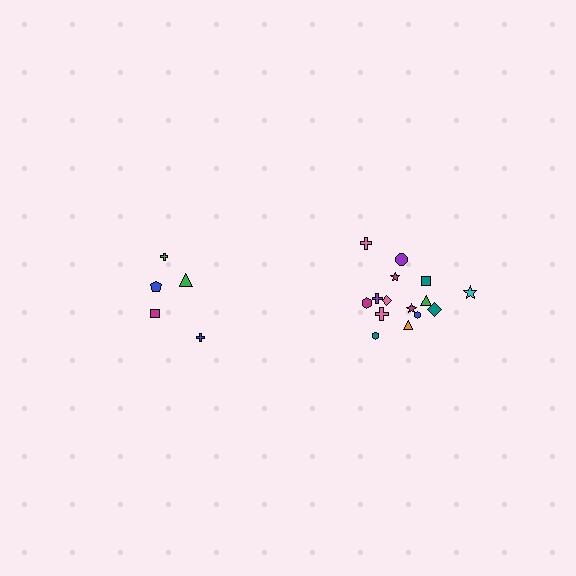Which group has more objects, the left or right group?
The right group.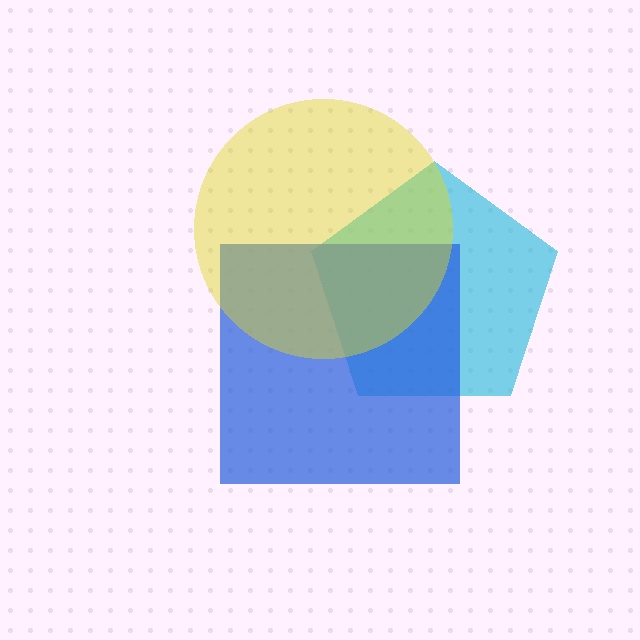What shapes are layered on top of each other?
The layered shapes are: a cyan pentagon, a blue square, a yellow circle.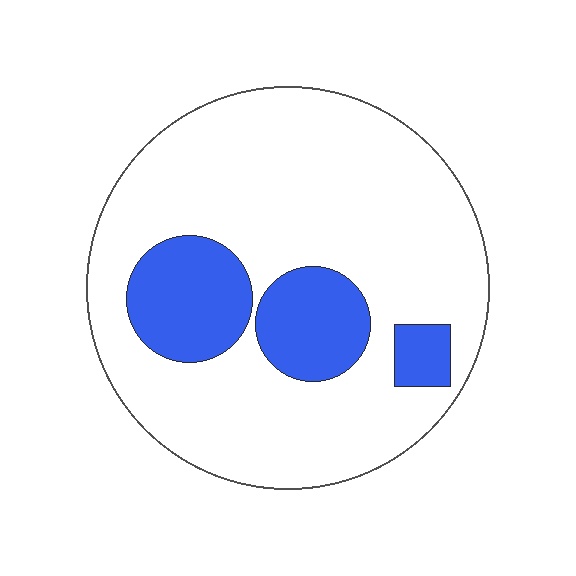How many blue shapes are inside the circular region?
3.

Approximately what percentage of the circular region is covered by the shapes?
Approximately 20%.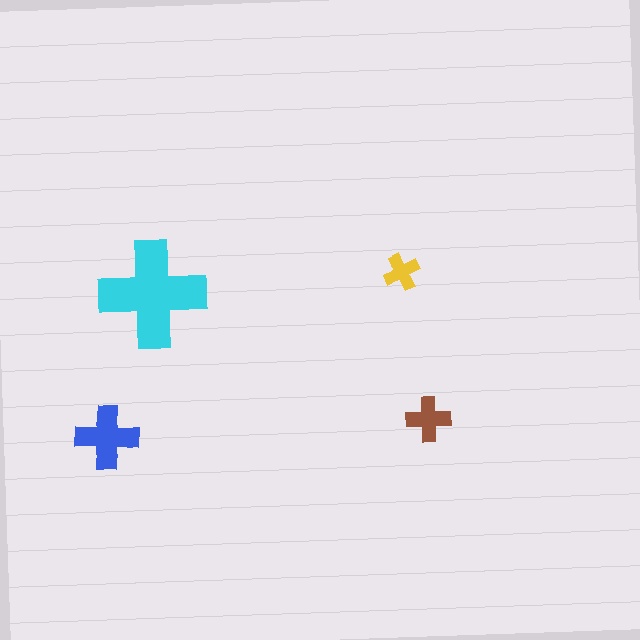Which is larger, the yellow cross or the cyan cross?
The cyan one.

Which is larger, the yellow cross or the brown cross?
The brown one.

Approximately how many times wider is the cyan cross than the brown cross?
About 2.5 times wider.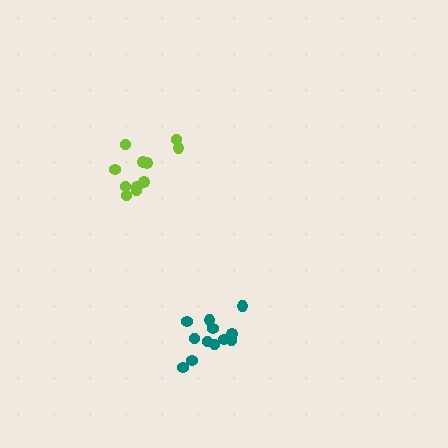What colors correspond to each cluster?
The clusters are colored: teal, lime.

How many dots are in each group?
Group 1: 12 dots, Group 2: 11 dots (23 total).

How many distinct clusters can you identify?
There are 2 distinct clusters.